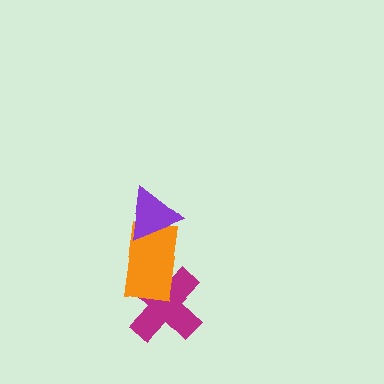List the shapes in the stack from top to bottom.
From top to bottom: the purple triangle, the orange rectangle, the magenta cross.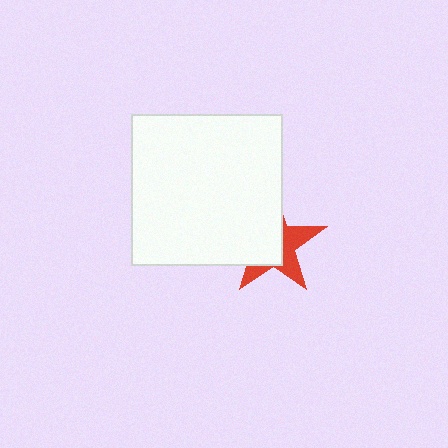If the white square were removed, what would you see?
You would see the complete red star.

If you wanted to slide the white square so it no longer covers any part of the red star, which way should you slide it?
Slide it toward the upper-left — that is the most direct way to separate the two shapes.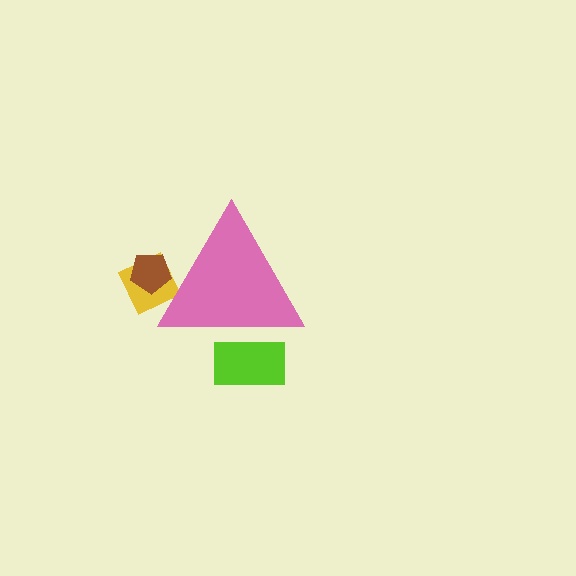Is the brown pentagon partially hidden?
Yes, the brown pentagon is partially hidden behind the pink triangle.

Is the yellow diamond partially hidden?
Yes, the yellow diamond is partially hidden behind the pink triangle.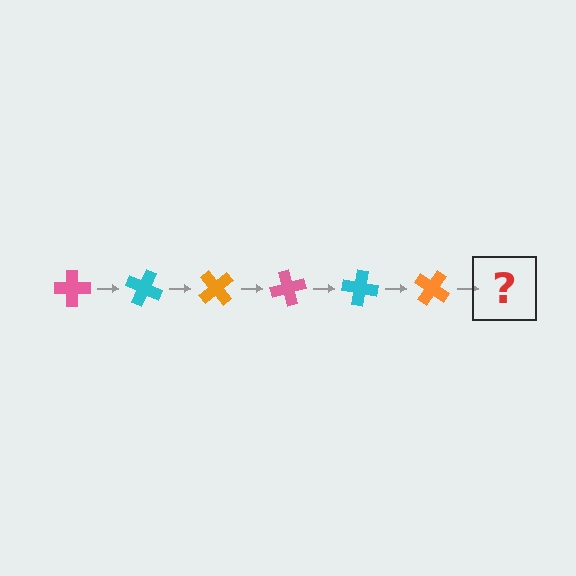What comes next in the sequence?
The next element should be a pink cross, rotated 150 degrees from the start.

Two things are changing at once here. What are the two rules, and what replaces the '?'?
The two rules are that it rotates 25 degrees each step and the color cycles through pink, cyan, and orange. The '?' should be a pink cross, rotated 150 degrees from the start.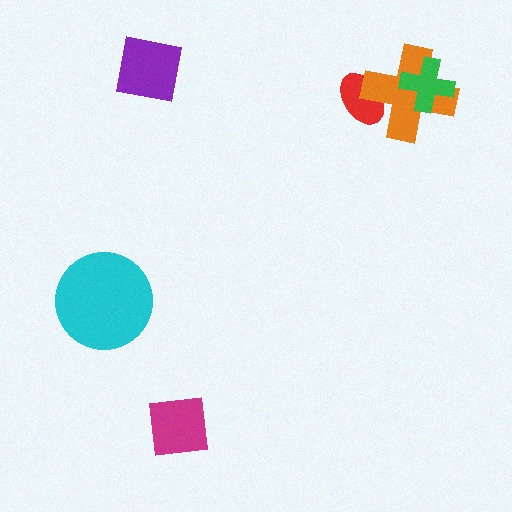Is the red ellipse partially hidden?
Yes, it is partially covered by another shape.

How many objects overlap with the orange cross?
2 objects overlap with the orange cross.